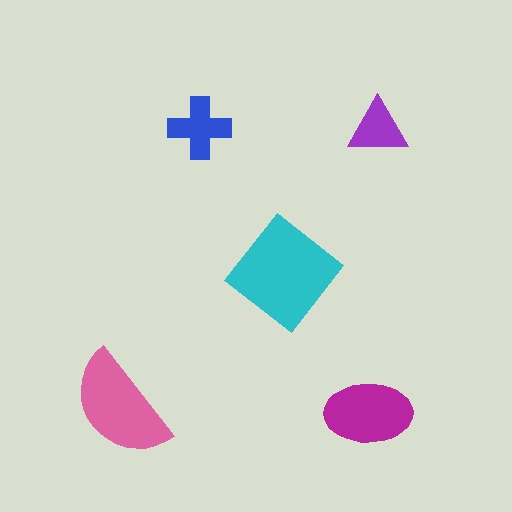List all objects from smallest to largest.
The purple triangle, the blue cross, the magenta ellipse, the pink semicircle, the cyan diamond.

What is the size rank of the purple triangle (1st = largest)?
5th.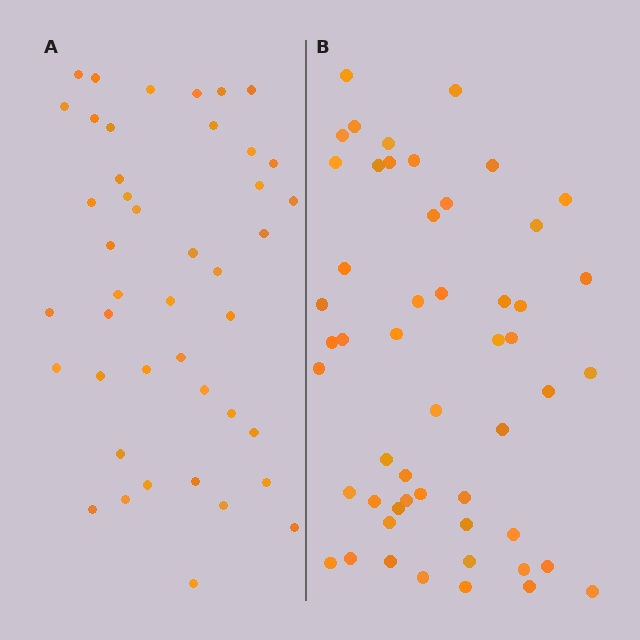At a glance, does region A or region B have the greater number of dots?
Region B (the right region) has more dots.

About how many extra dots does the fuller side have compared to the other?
Region B has roughly 8 or so more dots than region A.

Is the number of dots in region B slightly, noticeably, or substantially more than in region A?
Region B has only slightly more — the two regions are fairly close. The ratio is roughly 1.2 to 1.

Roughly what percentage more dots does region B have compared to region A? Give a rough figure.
About 20% more.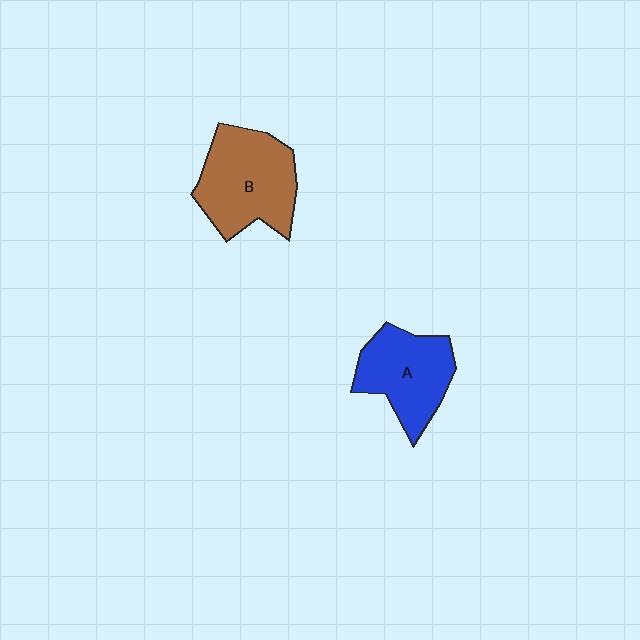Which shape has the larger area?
Shape B (brown).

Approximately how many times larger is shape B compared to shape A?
Approximately 1.2 times.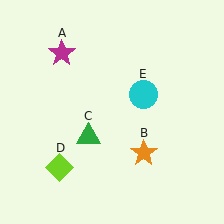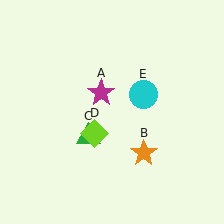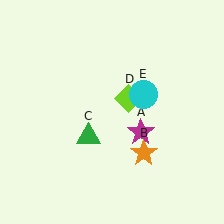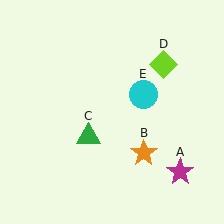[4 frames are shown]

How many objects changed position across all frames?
2 objects changed position: magenta star (object A), lime diamond (object D).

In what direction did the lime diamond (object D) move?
The lime diamond (object D) moved up and to the right.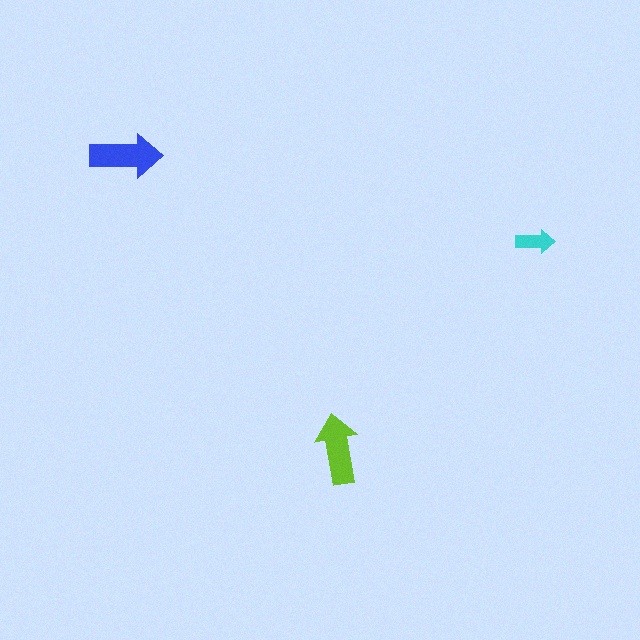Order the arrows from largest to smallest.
the blue one, the lime one, the cyan one.